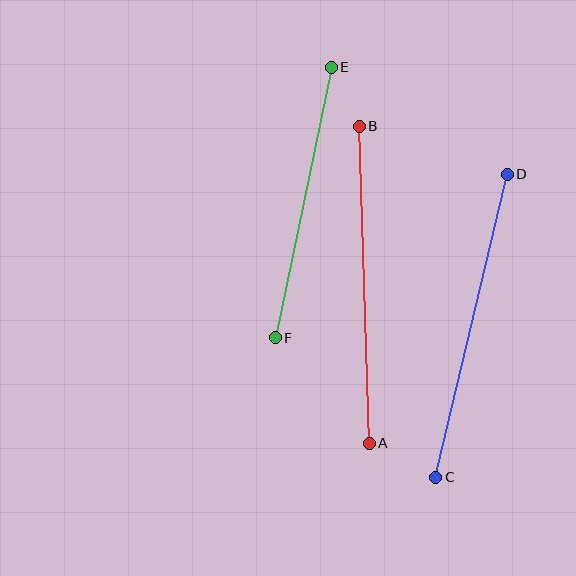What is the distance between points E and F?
The distance is approximately 276 pixels.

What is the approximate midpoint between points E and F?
The midpoint is at approximately (303, 202) pixels.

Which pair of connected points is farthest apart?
Points A and B are farthest apart.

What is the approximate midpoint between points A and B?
The midpoint is at approximately (364, 285) pixels.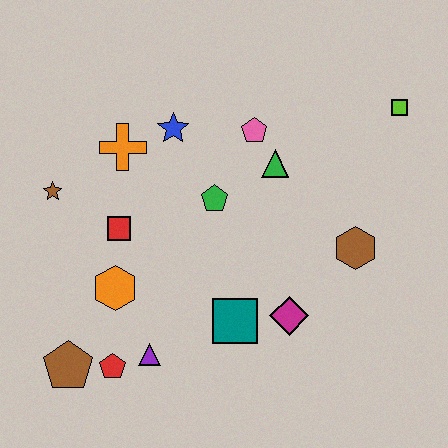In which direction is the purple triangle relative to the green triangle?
The purple triangle is below the green triangle.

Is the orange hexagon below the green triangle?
Yes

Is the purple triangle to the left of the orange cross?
No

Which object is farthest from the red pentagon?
The lime square is farthest from the red pentagon.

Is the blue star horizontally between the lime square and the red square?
Yes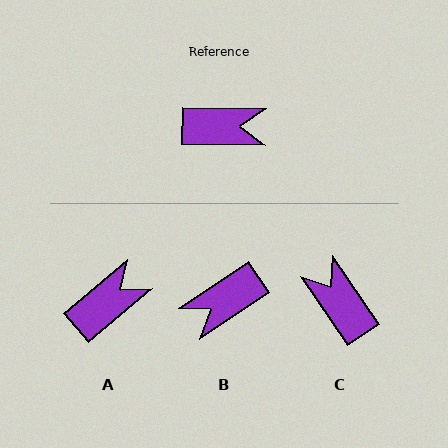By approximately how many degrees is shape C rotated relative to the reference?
Approximately 125 degrees counter-clockwise.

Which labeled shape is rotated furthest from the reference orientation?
B, about 145 degrees away.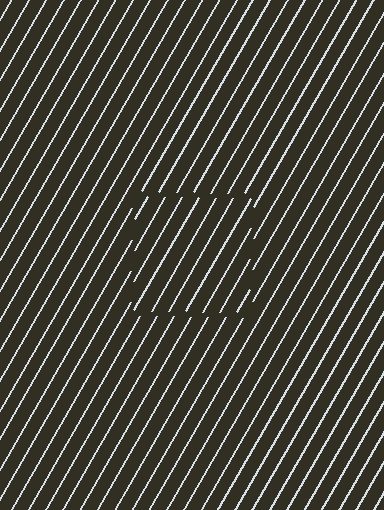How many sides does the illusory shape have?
4 sides — the line-ends trace a square.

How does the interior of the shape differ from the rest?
The interior of the shape contains the same grating, shifted by half a period — the contour is defined by the phase discontinuity where line-ends from the inner and outer gratings abut.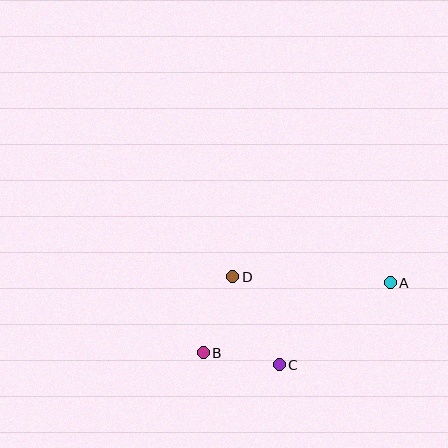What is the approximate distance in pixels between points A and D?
The distance between A and D is approximately 157 pixels.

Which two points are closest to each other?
Points B and C are closest to each other.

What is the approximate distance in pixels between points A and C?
The distance between A and C is approximately 138 pixels.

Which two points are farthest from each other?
Points A and B are farthest from each other.